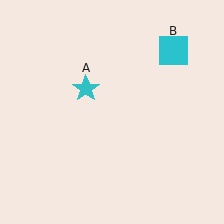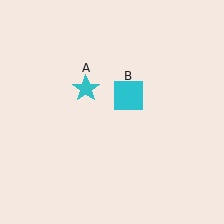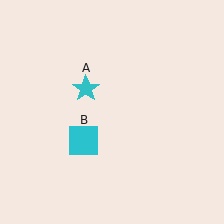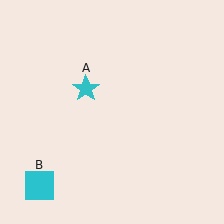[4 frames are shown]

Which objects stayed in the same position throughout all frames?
Cyan star (object A) remained stationary.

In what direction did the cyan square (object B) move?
The cyan square (object B) moved down and to the left.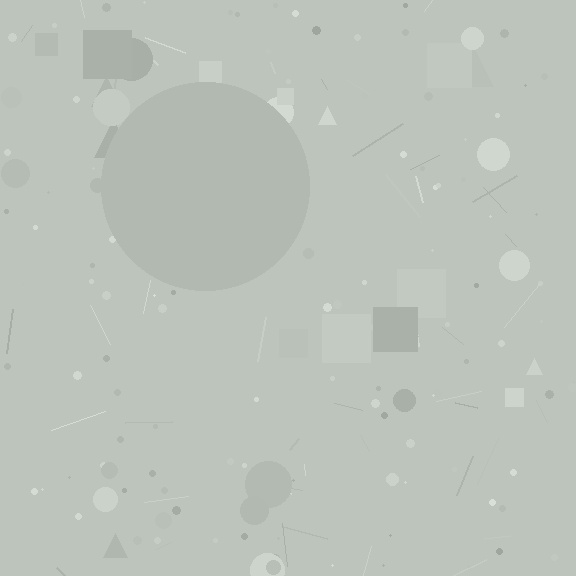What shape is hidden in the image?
A circle is hidden in the image.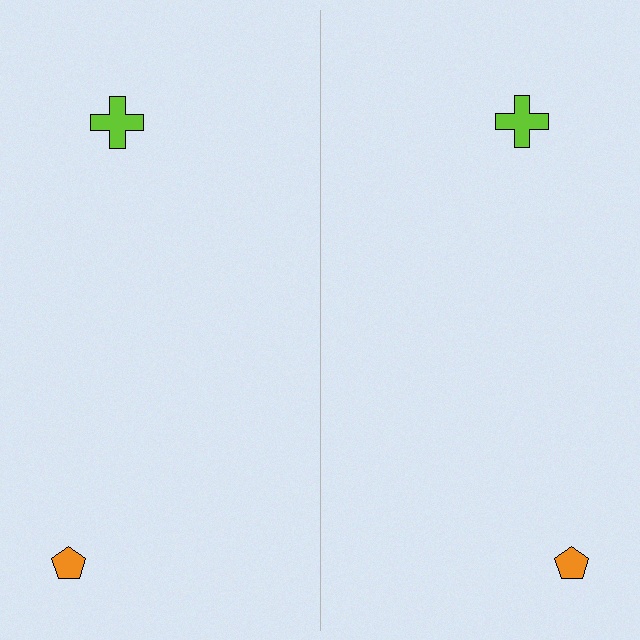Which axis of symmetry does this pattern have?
The pattern has a vertical axis of symmetry running through the center of the image.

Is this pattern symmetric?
Yes, this pattern has bilateral (reflection) symmetry.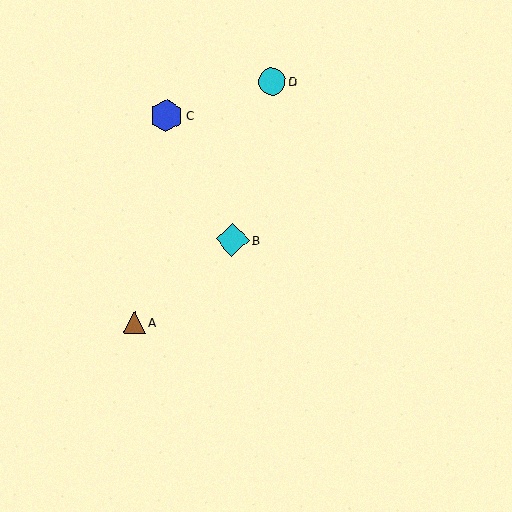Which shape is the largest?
The cyan diamond (labeled B) is the largest.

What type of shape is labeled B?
Shape B is a cyan diamond.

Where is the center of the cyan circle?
The center of the cyan circle is at (272, 81).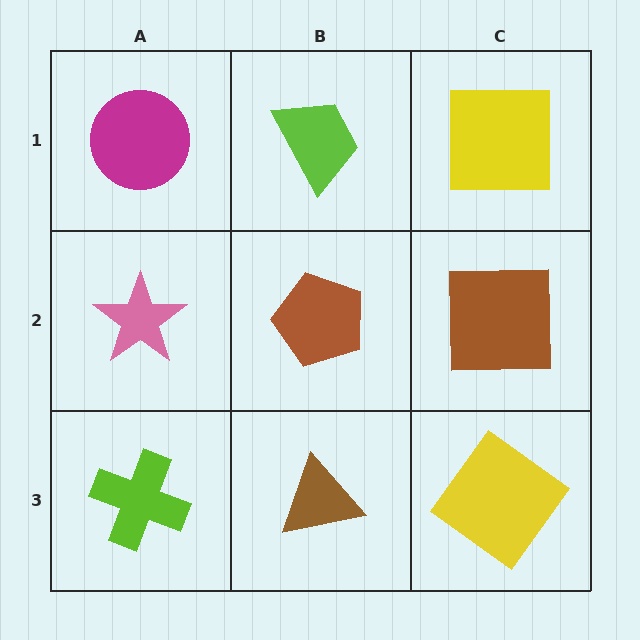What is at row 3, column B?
A brown triangle.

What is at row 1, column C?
A yellow square.